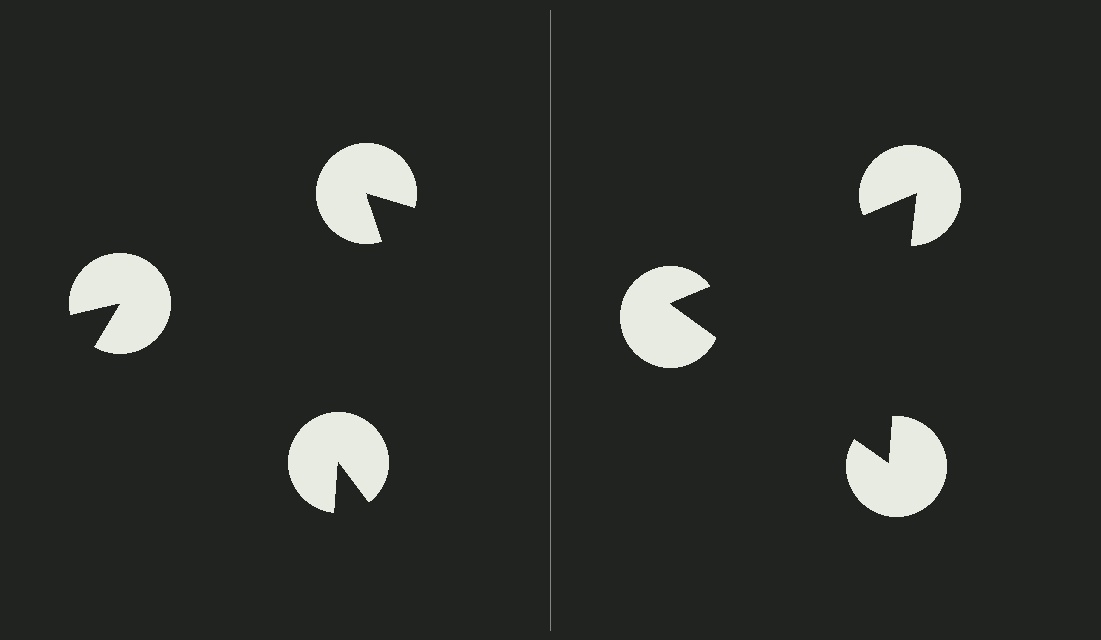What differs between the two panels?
The pac-man discs are positioned identically on both sides; only the wedge orientations differ. On the right they align to a triangle; on the left they are misaligned.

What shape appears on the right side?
An illusory triangle.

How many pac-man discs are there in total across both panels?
6 — 3 on each side.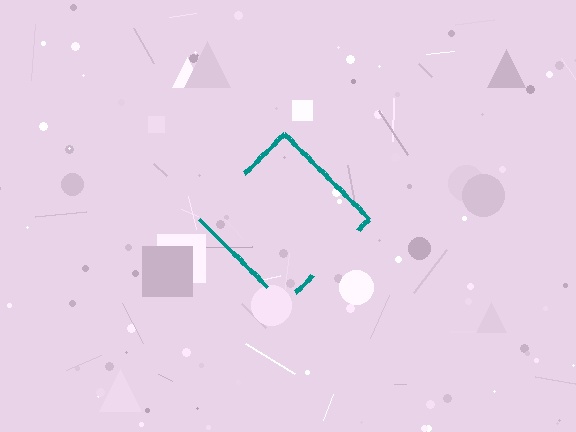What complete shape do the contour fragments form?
The contour fragments form a diamond.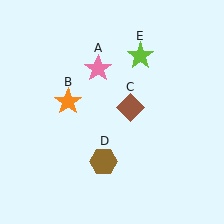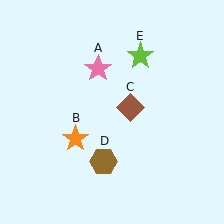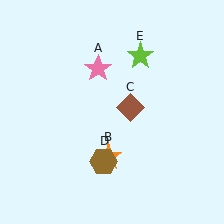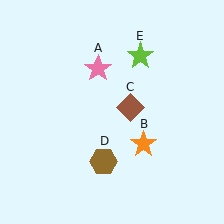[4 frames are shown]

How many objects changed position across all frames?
1 object changed position: orange star (object B).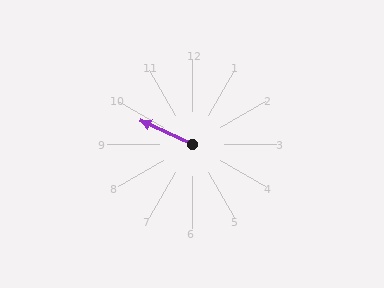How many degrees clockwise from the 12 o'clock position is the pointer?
Approximately 295 degrees.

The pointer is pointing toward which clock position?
Roughly 10 o'clock.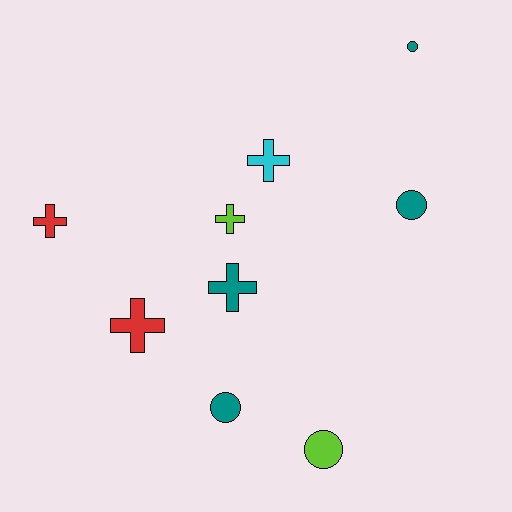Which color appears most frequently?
Teal, with 4 objects.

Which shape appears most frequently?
Cross, with 5 objects.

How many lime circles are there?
There is 1 lime circle.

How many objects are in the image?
There are 9 objects.